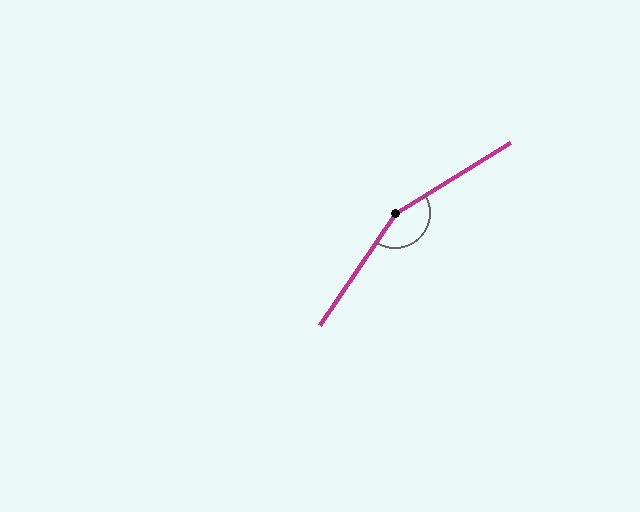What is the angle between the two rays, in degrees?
Approximately 155 degrees.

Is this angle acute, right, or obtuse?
It is obtuse.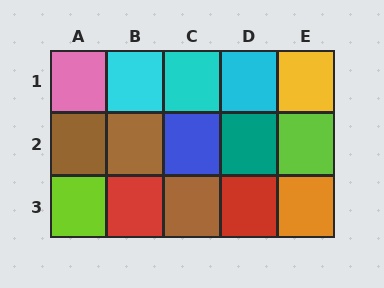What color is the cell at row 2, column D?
Teal.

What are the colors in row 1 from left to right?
Pink, cyan, cyan, cyan, yellow.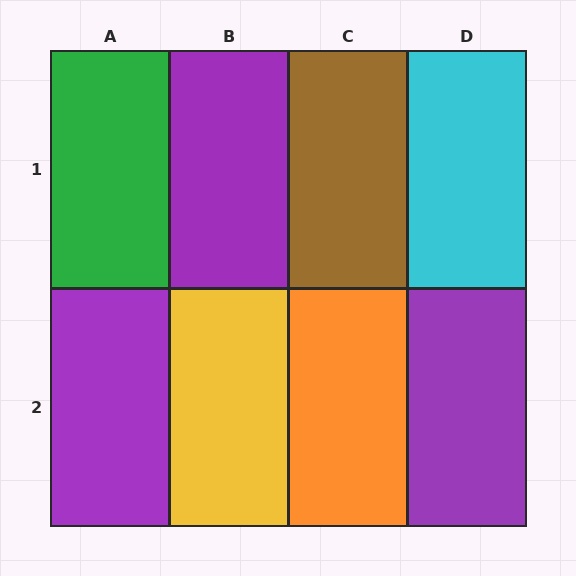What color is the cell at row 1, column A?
Green.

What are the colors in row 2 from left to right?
Purple, yellow, orange, purple.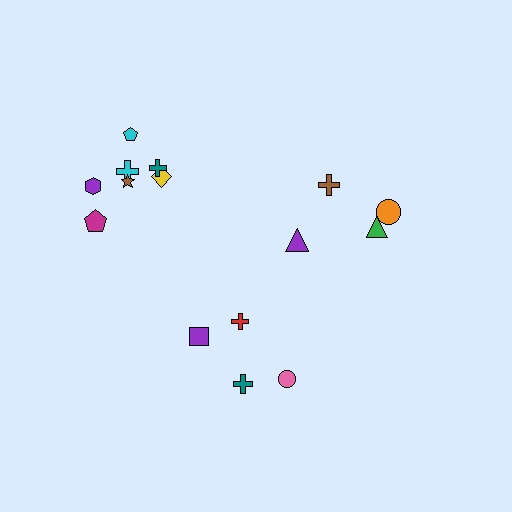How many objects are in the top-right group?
There are 4 objects.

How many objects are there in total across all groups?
There are 15 objects.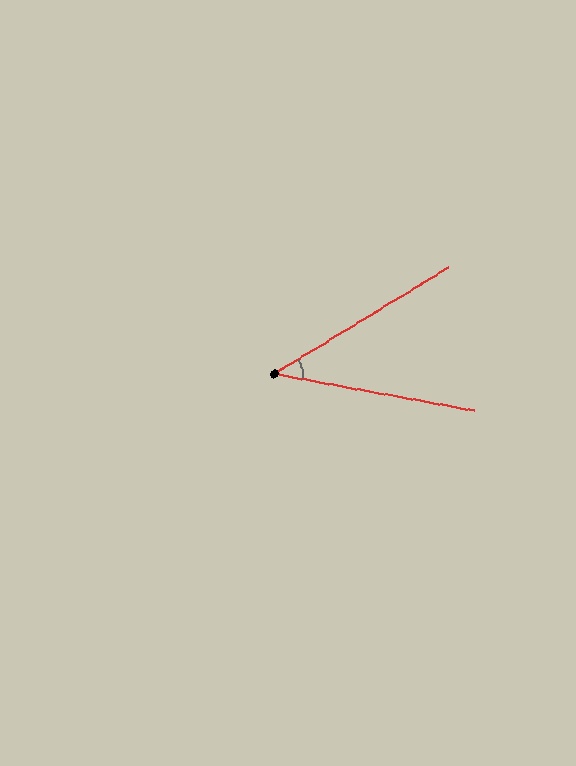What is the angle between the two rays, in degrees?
Approximately 42 degrees.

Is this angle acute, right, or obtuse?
It is acute.